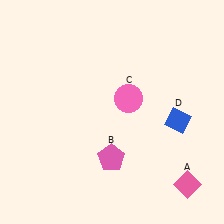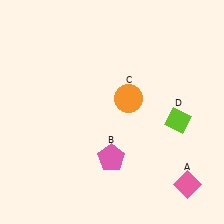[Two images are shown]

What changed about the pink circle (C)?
In Image 1, C is pink. In Image 2, it changed to orange.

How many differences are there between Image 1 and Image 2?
There are 2 differences between the two images.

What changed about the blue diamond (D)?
In Image 1, D is blue. In Image 2, it changed to lime.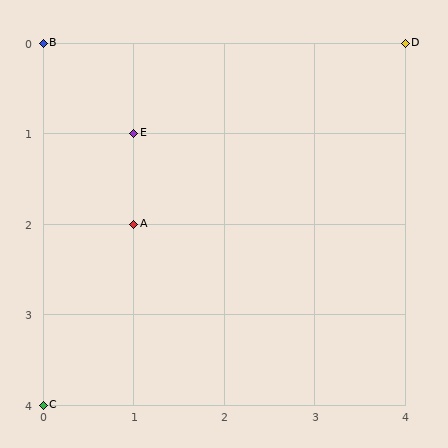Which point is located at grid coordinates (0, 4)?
Point C is at (0, 4).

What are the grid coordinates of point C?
Point C is at grid coordinates (0, 4).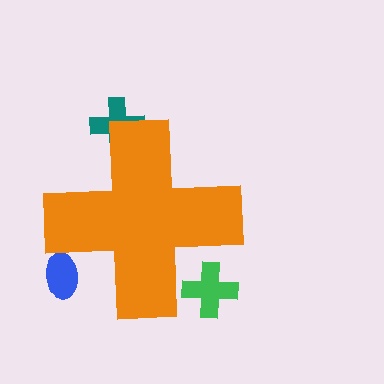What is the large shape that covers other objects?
An orange cross.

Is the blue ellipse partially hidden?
Yes, the blue ellipse is partially hidden behind the orange cross.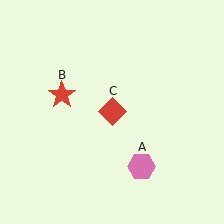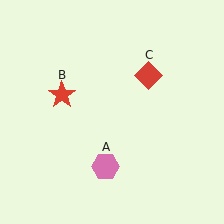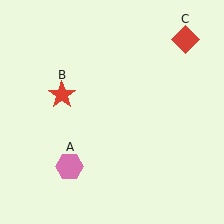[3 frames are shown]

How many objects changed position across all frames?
2 objects changed position: pink hexagon (object A), red diamond (object C).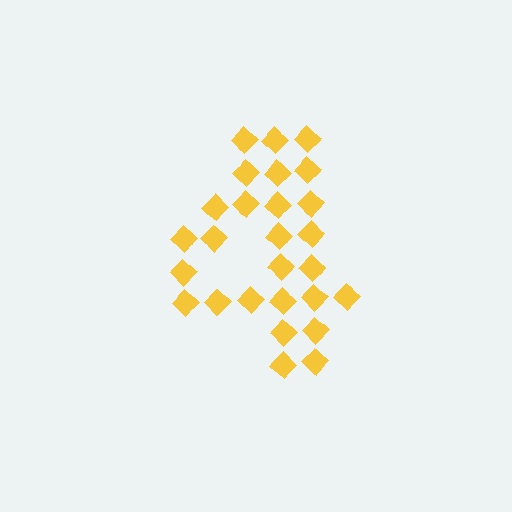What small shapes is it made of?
It is made of small diamonds.